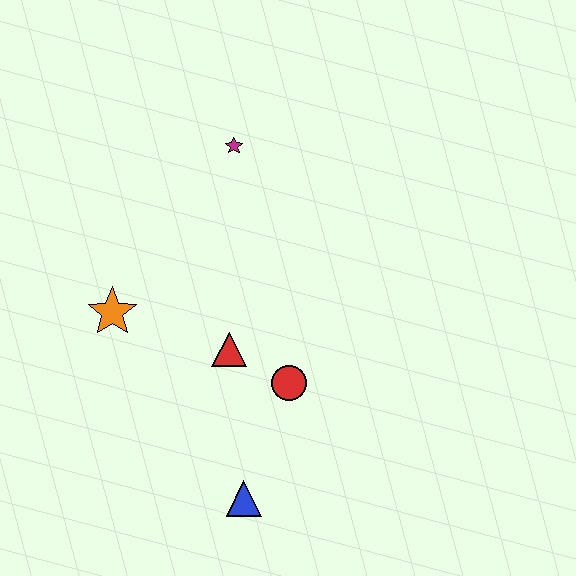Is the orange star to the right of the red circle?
No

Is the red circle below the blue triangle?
No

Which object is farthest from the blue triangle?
The magenta star is farthest from the blue triangle.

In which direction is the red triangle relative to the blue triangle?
The red triangle is above the blue triangle.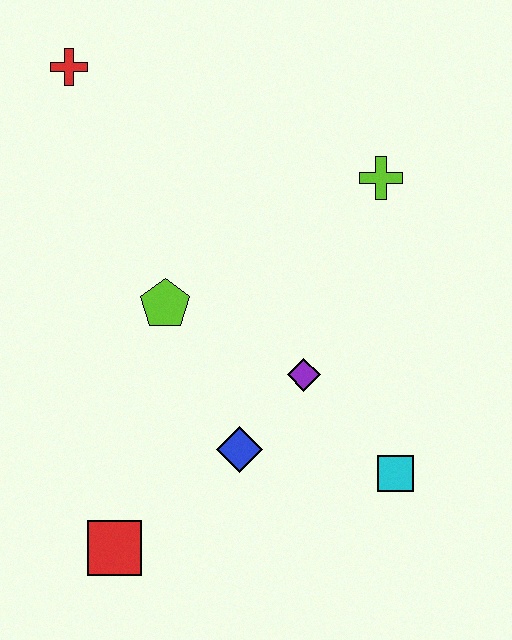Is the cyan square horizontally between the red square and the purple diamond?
No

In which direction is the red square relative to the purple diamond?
The red square is to the left of the purple diamond.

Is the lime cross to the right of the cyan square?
No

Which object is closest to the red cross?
The lime pentagon is closest to the red cross.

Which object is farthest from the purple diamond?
The red cross is farthest from the purple diamond.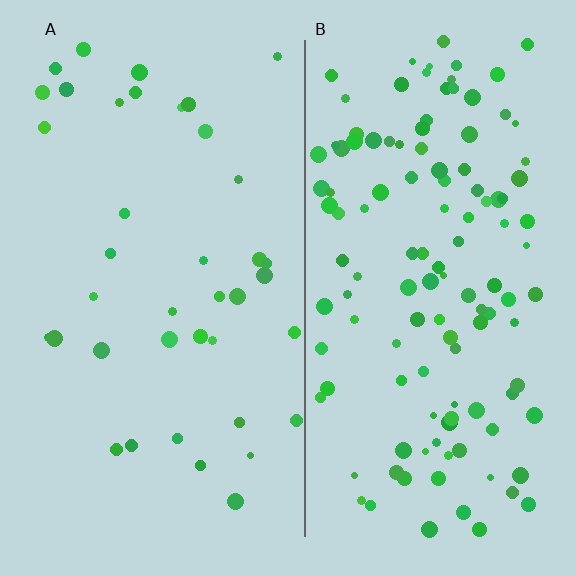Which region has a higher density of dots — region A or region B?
B (the right).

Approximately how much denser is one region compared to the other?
Approximately 3.2× — region B over region A.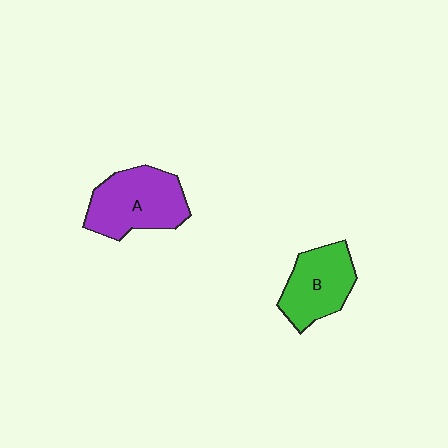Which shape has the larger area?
Shape A (purple).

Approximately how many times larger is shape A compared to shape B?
Approximately 1.2 times.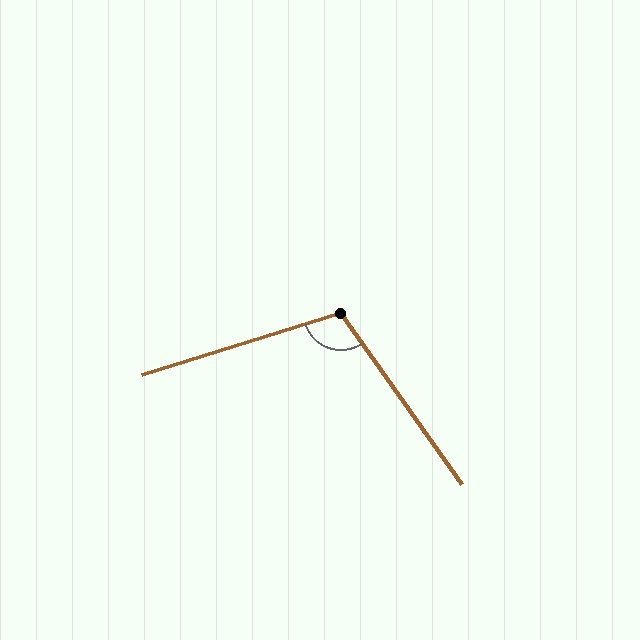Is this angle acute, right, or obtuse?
It is obtuse.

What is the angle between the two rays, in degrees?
Approximately 108 degrees.